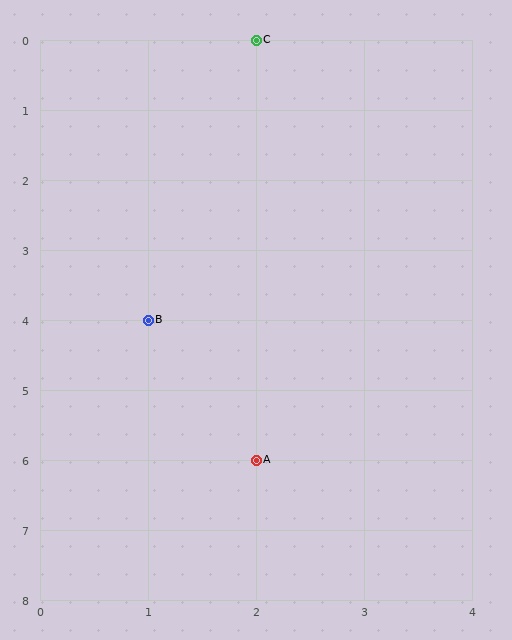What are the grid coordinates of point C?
Point C is at grid coordinates (2, 0).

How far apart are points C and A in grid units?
Points C and A are 6 rows apart.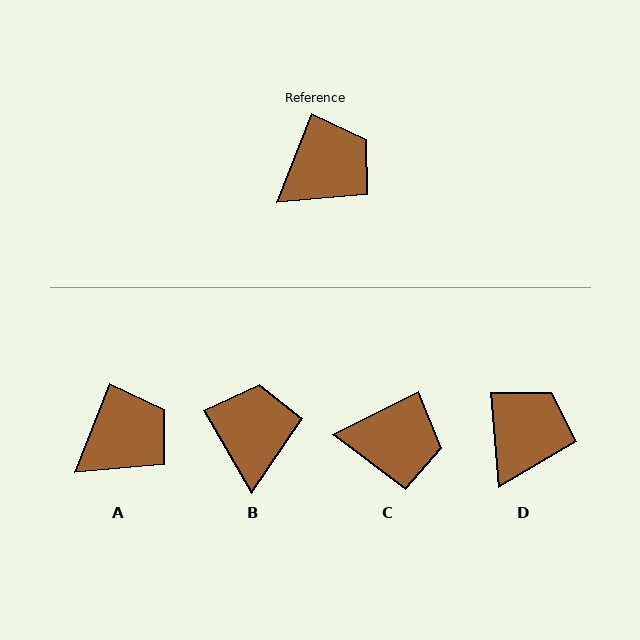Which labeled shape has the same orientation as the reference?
A.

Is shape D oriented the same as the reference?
No, it is off by about 26 degrees.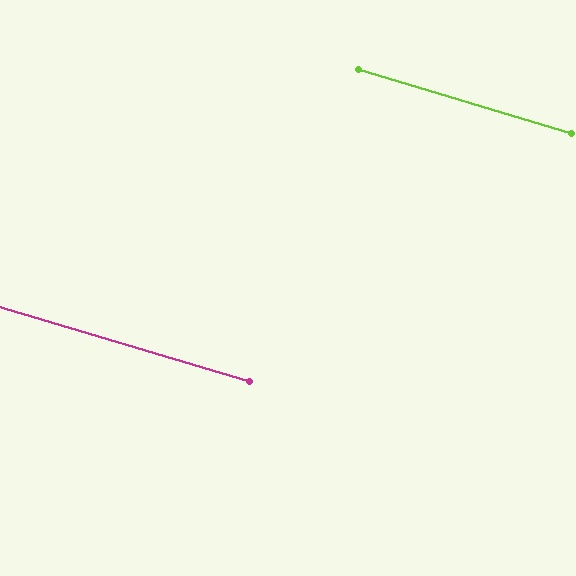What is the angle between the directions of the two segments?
Approximately 0 degrees.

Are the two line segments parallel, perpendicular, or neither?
Parallel — their directions differ by only 0.4°.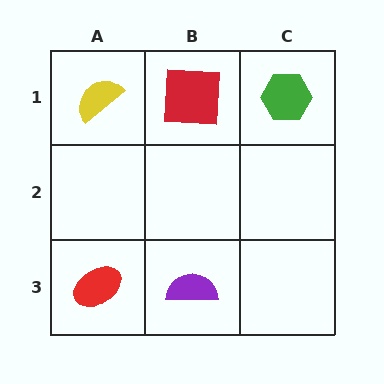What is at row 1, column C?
A green hexagon.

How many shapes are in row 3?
2 shapes.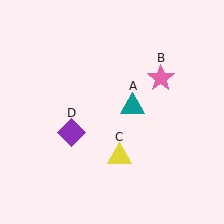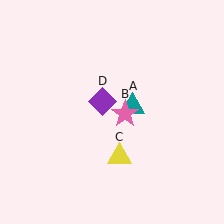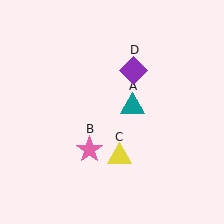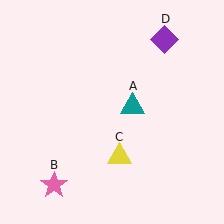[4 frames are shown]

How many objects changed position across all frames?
2 objects changed position: pink star (object B), purple diamond (object D).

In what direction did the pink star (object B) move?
The pink star (object B) moved down and to the left.